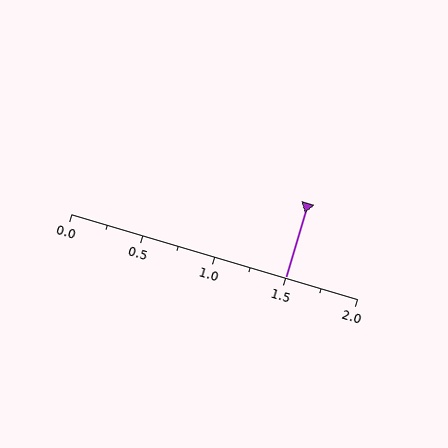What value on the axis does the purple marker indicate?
The marker indicates approximately 1.5.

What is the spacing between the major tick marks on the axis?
The major ticks are spaced 0.5 apart.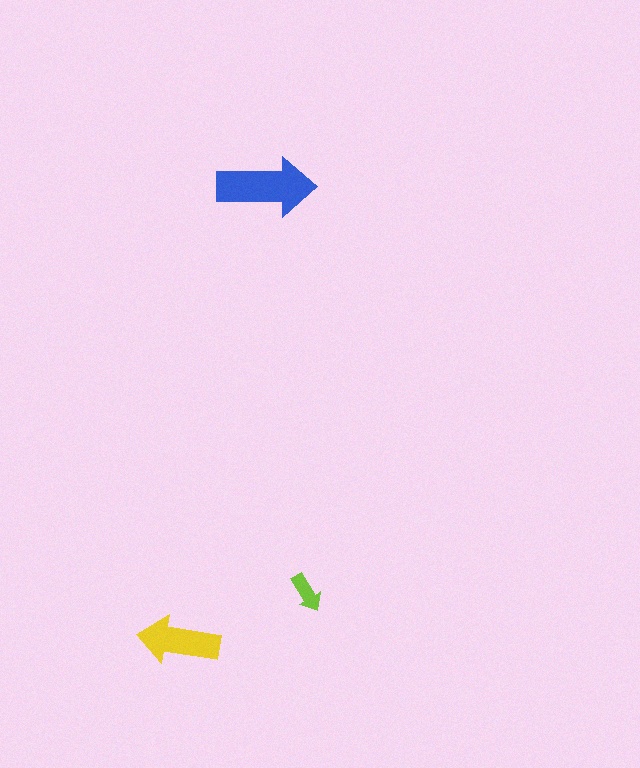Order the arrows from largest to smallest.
the blue one, the yellow one, the lime one.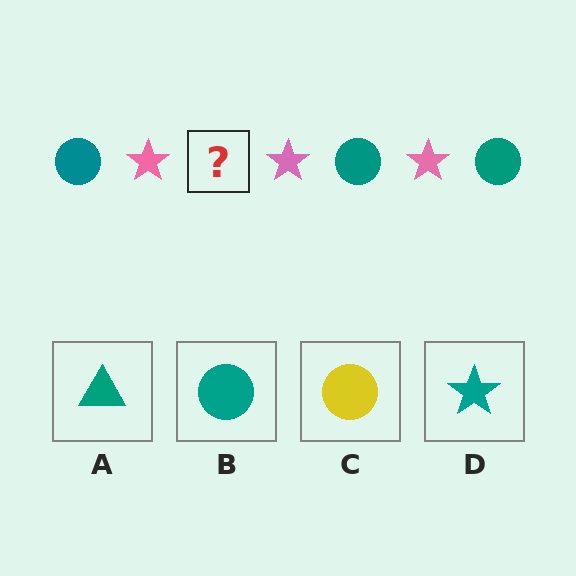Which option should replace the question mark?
Option B.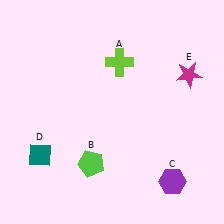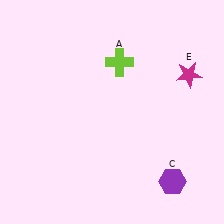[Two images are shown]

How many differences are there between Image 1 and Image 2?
There are 2 differences between the two images.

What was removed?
The teal diamond (D), the lime pentagon (B) were removed in Image 2.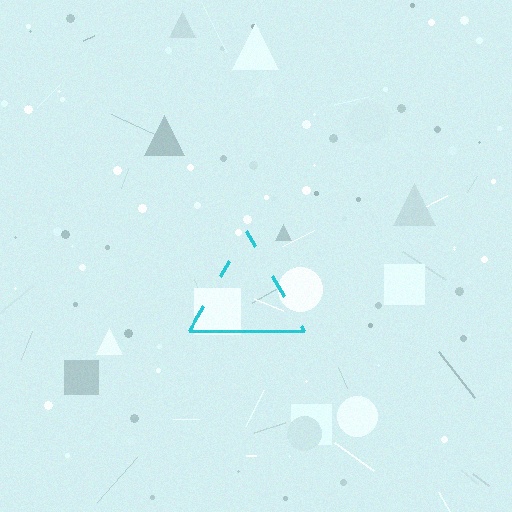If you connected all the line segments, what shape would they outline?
They would outline a triangle.